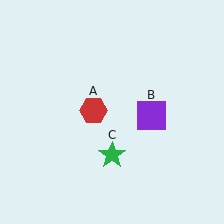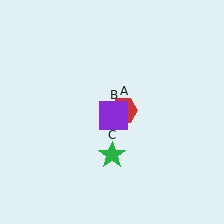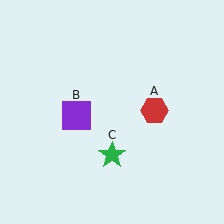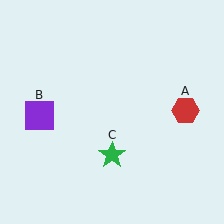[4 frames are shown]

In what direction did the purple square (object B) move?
The purple square (object B) moved left.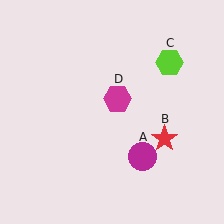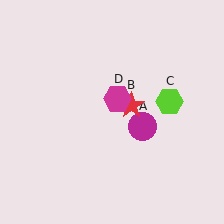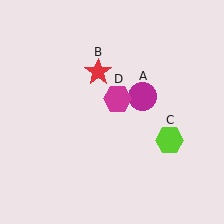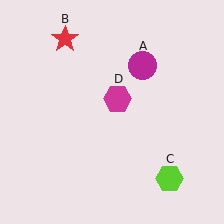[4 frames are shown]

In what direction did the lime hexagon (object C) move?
The lime hexagon (object C) moved down.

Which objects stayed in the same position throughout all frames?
Magenta hexagon (object D) remained stationary.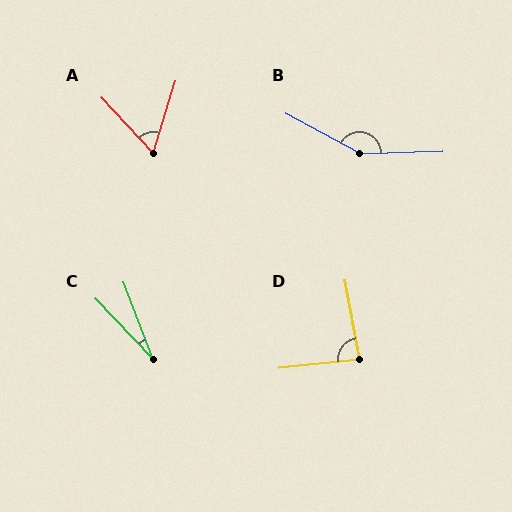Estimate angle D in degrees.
Approximately 86 degrees.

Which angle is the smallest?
C, at approximately 23 degrees.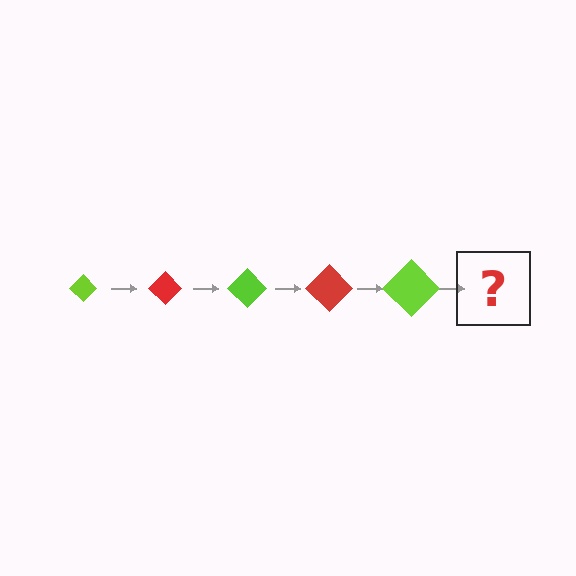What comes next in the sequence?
The next element should be a red diamond, larger than the previous one.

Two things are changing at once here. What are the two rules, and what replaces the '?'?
The two rules are that the diamond grows larger each step and the color cycles through lime and red. The '?' should be a red diamond, larger than the previous one.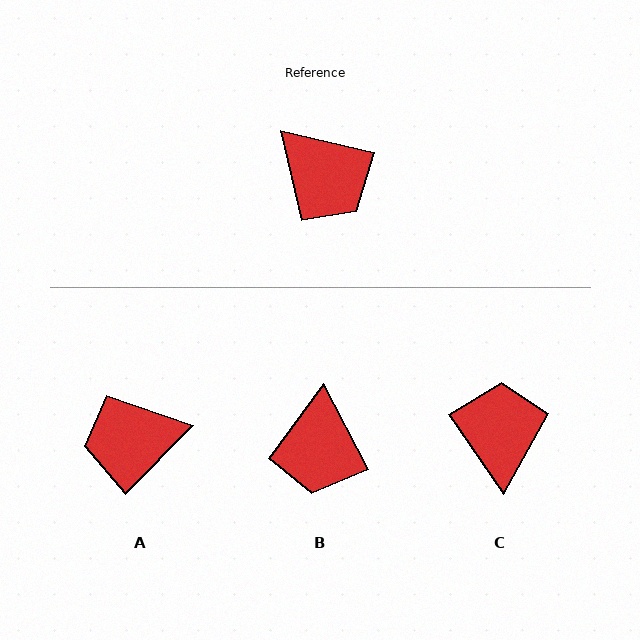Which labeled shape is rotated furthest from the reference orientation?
C, about 138 degrees away.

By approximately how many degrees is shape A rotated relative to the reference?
Approximately 122 degrees clockwise.